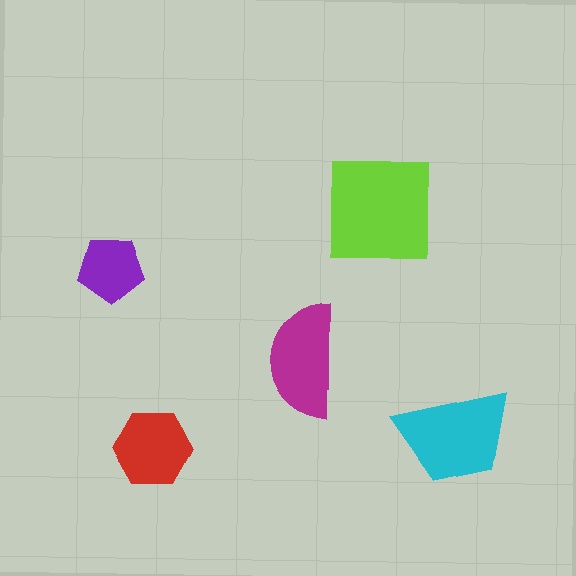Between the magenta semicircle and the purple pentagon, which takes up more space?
The magenta semicircle.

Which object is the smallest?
The purple pentagon.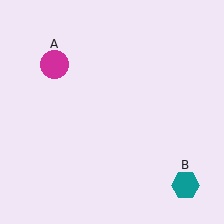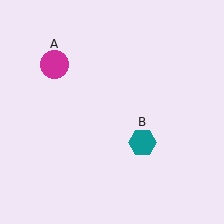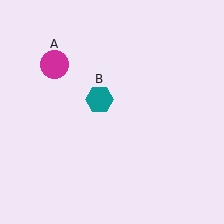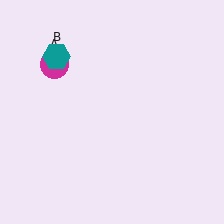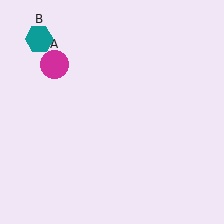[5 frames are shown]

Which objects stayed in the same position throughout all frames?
Magenta circle (object A) remained stationary.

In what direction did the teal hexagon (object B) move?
The teal hexagon (object B) moved up and to the left.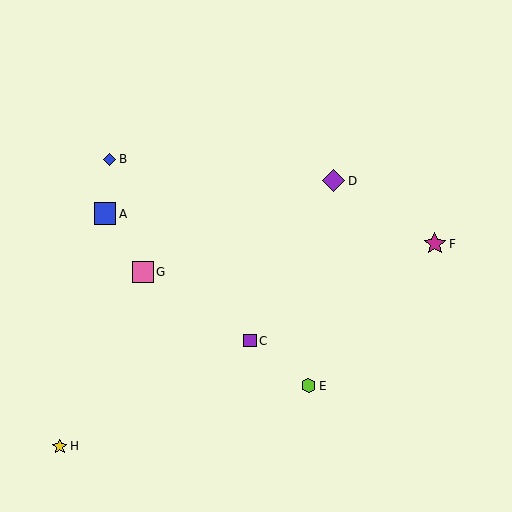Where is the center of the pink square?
The center of the pink square is at (143, 272).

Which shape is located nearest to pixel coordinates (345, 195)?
The purple diamond (labeled D) at (333, 181) is nearest to that location.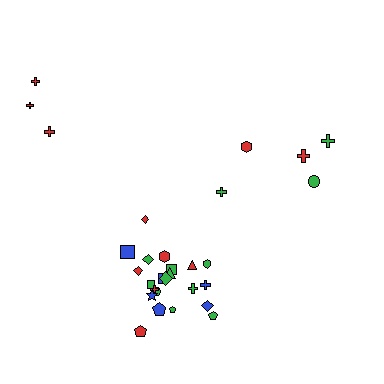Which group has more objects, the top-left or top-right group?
The top-right group.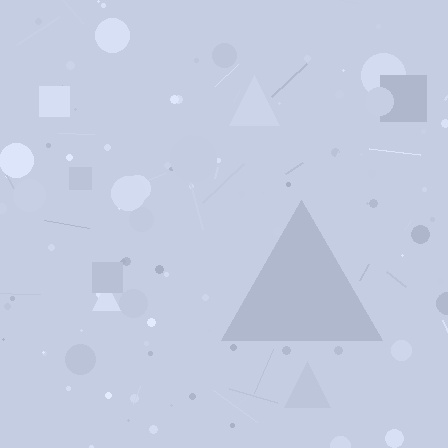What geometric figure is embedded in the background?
A triangle is embedded in the background.